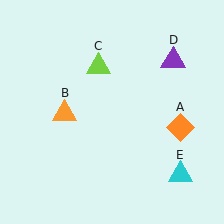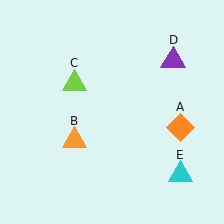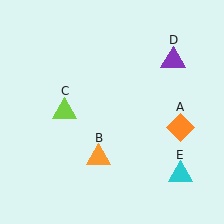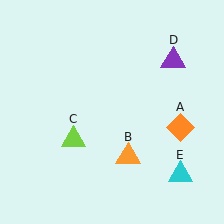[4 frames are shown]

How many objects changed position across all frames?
2 objects changed position: orange triangle (object B), lime triangle (object C).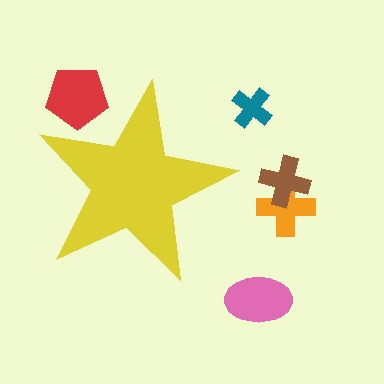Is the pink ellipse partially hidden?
No, the pink ellipse is fully visible.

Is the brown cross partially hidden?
No, the brown cross is fully visible.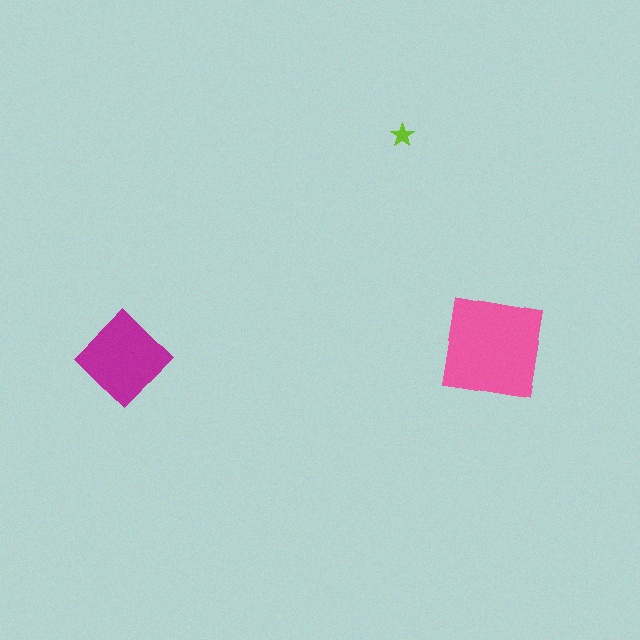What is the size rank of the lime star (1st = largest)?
3rd.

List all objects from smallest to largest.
The lime star, the magenta diamond, the pink square.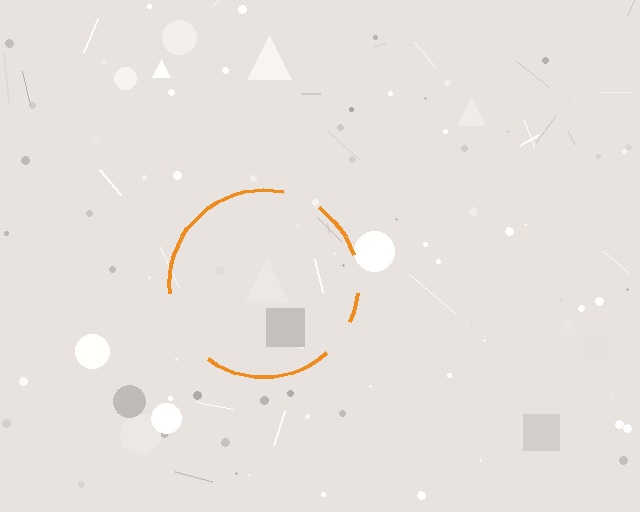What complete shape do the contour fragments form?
The contour fragments form a circle.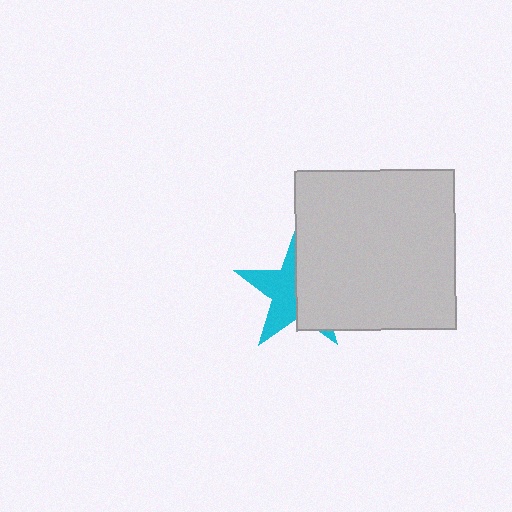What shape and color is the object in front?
The object in front is a light gray square.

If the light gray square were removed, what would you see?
You would see the complete cyan star.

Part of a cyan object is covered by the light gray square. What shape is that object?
It is a star.